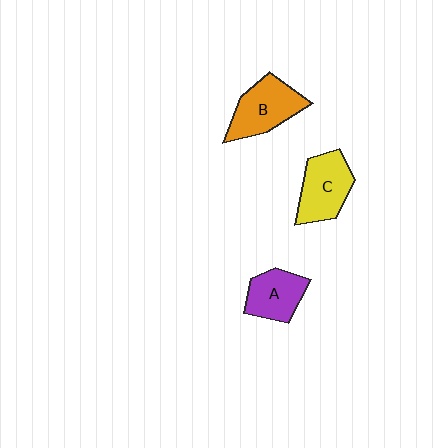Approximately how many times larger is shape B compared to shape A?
Approximately 1.3 times.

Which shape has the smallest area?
Shape A (purple).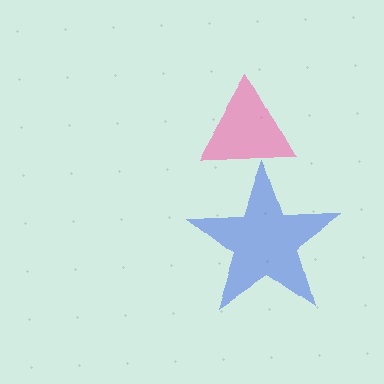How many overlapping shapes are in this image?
There are 2 overlapping shapes in the image.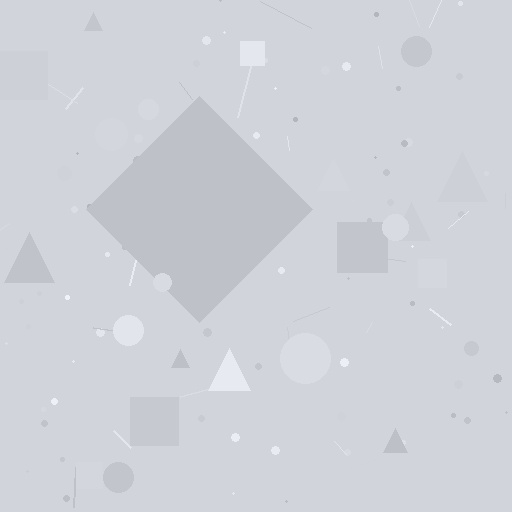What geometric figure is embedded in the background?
A diamond is embedded in the background.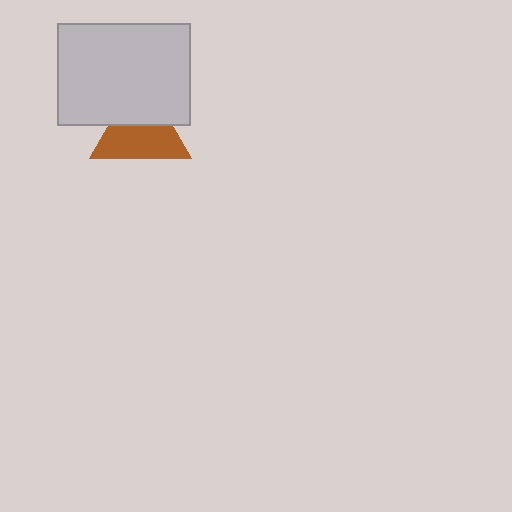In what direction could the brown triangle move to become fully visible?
The brown triangle could move down. That would shift it out from behind the light gray rectangle entirely.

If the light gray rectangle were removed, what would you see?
You would see the complete brown triangle.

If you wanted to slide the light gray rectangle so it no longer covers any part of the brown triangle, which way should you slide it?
Slide it up — that is the most direct way to separate the two shapes.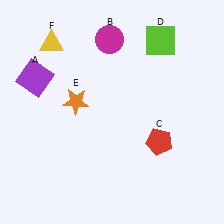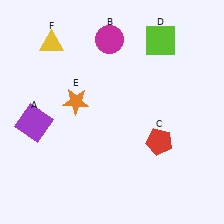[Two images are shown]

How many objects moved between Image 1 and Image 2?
1 object moved between the two images.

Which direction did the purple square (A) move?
The purple square (A) moved down.